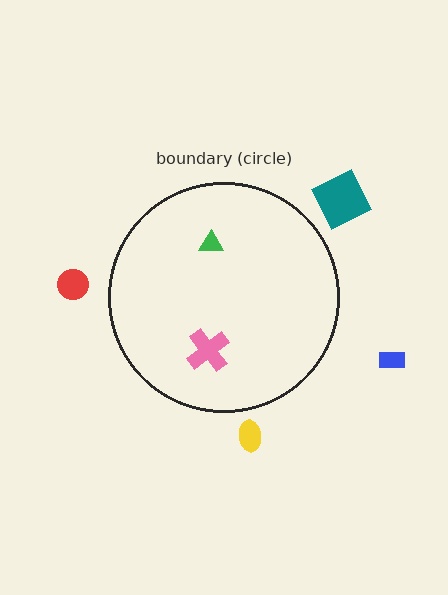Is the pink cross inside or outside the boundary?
Inside.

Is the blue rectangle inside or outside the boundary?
Outside.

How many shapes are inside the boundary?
2 inside, 4 outside.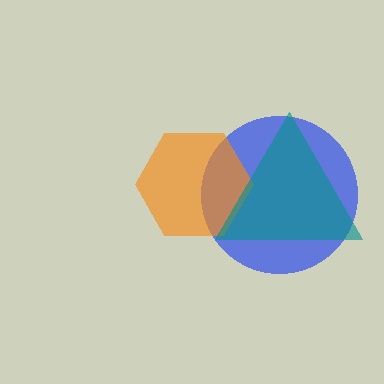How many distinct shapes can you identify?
There are 3 distinct shapes: a blue circle, an orange hexagon, a teal triangle.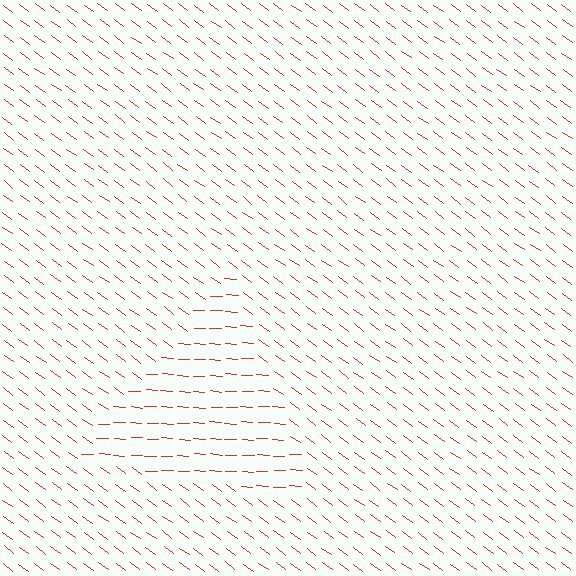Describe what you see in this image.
The image is filled with small red line segments. A triangle region in the image has lines oriented differently from the surrounding lines, creating a visible texture boundary.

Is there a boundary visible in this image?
Yes, there is a texture boundary formed by a change in line orientation.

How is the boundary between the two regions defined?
The boundary is defined purely by a change in line orientation (approximately 34 degrees difference). All lines are the same color and thickness.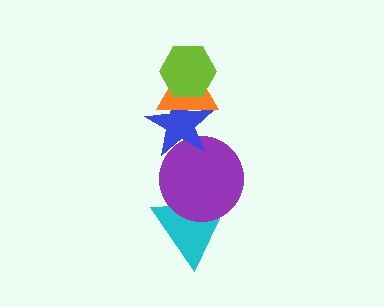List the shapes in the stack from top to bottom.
From top to bottom: the lime hexagon, the orange triangle, the blue star, the purple circle, the cyan triangle.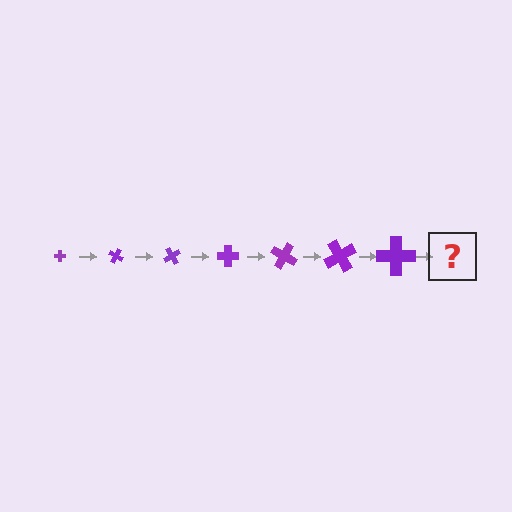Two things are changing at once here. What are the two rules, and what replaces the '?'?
The two rules are that the cross grows larger each step and it rotates 30 degrees each step. The '?' should be a cross, larger than the previous one and rotated 210 degrees from the start.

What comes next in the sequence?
The next element should be a cross, larger than the previous one and rotated 210 degrees from the start.